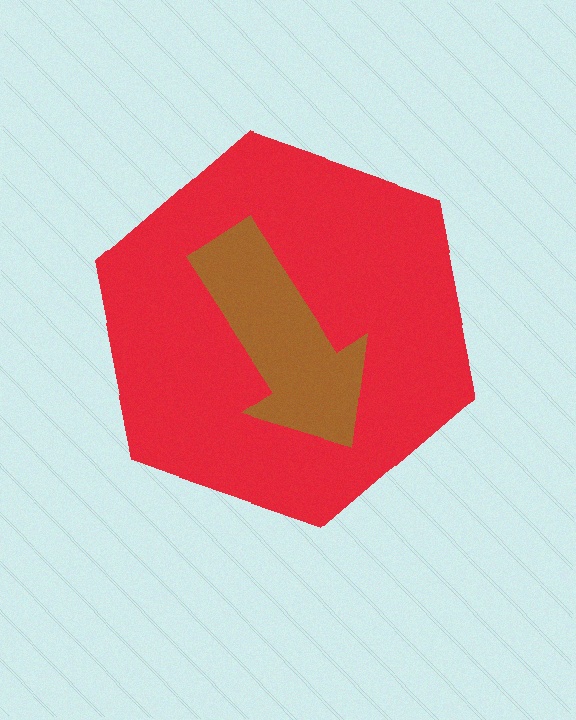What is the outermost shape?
The red hexagon.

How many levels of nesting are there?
2.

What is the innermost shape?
The brown arrow.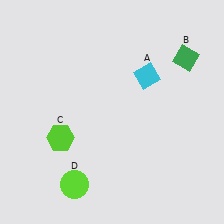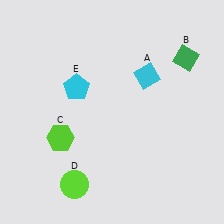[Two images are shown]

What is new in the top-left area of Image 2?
A cyan pentagon (E) was added in the top-left area of Image 2.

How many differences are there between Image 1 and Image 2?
There is 1 difference between the two images.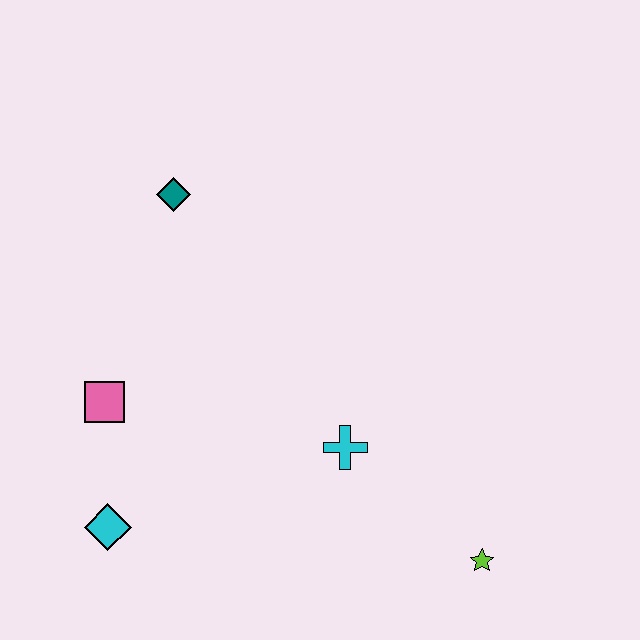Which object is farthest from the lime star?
The teal diamond is farthest from the lime star.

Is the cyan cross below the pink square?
Yes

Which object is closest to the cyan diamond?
The pink square is closest to the cyan diamond.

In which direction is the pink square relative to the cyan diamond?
The pink square is above the cyan diamond.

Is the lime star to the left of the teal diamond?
No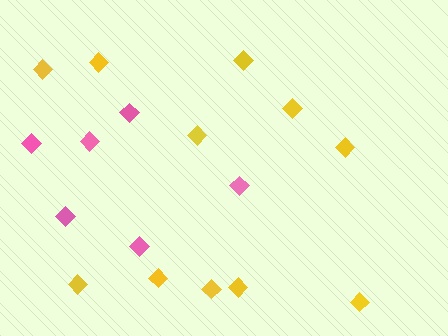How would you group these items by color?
There are 2 groups: one group of pink diamonds (6) and one group of yellow diamonds (11).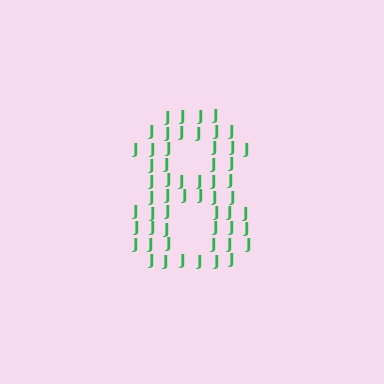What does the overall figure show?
The overall figure shows the digit 8.